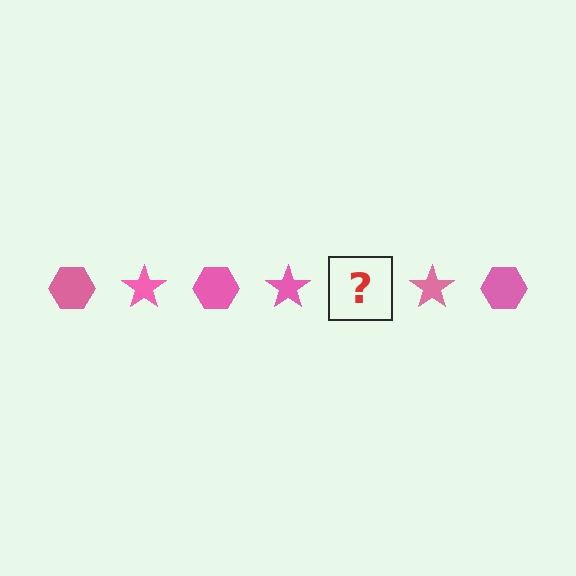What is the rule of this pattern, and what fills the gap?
The rule is that the pattern cycles through hexagon, star shapes in pink. The gap should be filled with a pink hexagon.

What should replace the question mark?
The question mark should be replaced with a pink hexagon.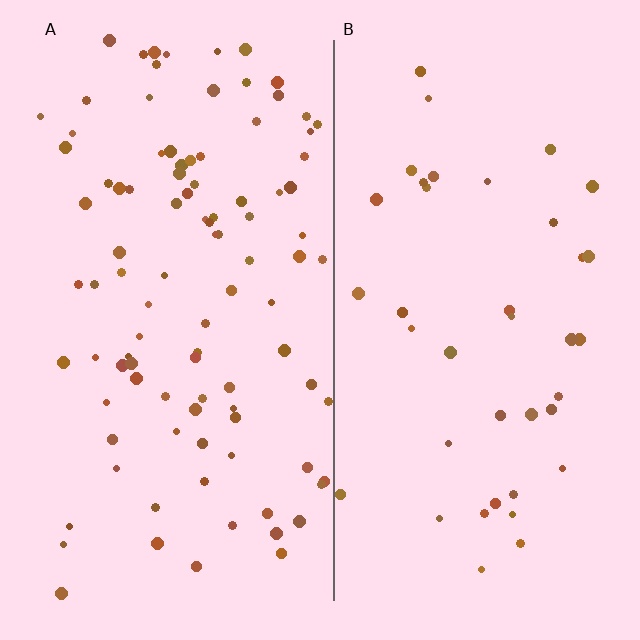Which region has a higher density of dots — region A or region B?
A (the left).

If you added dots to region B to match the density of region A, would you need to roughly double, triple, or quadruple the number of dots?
Approximately double.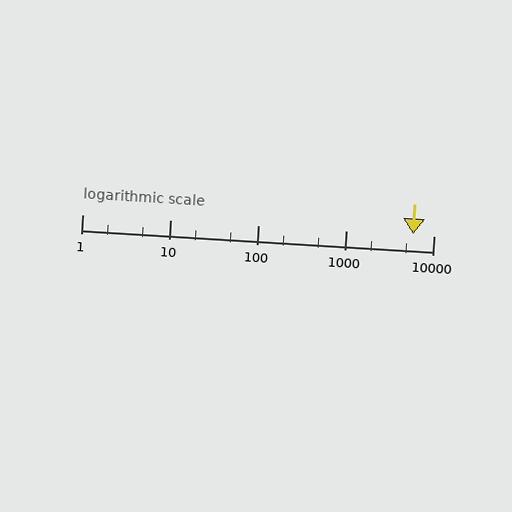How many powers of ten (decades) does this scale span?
The scale spans 4 decades, from 1 to 10000.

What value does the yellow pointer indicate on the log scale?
The pointer indicates approximately 5800.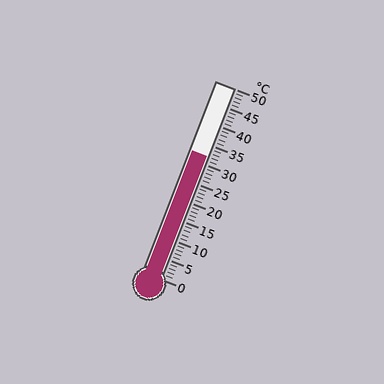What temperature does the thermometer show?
The thermometer shows approximately 32°C.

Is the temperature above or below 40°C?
The temperature is below 40°C.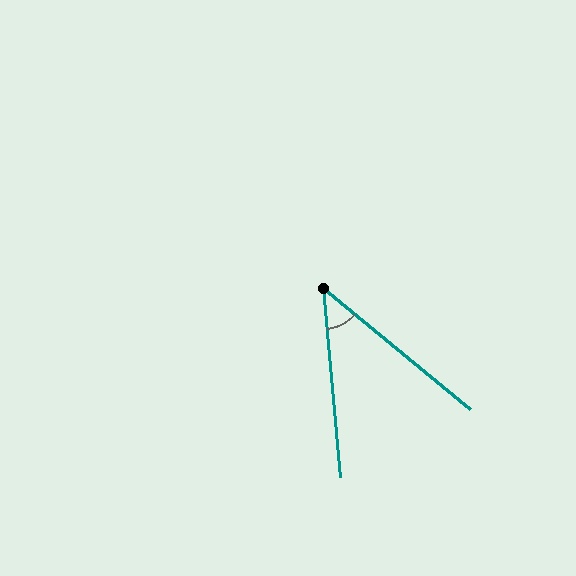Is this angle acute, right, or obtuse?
It is acute.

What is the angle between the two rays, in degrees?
Approximately 45 degrees.